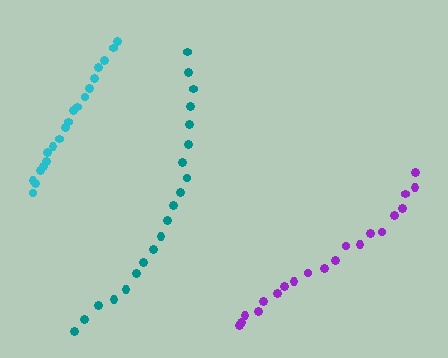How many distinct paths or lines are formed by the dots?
There are 3 distinct paths.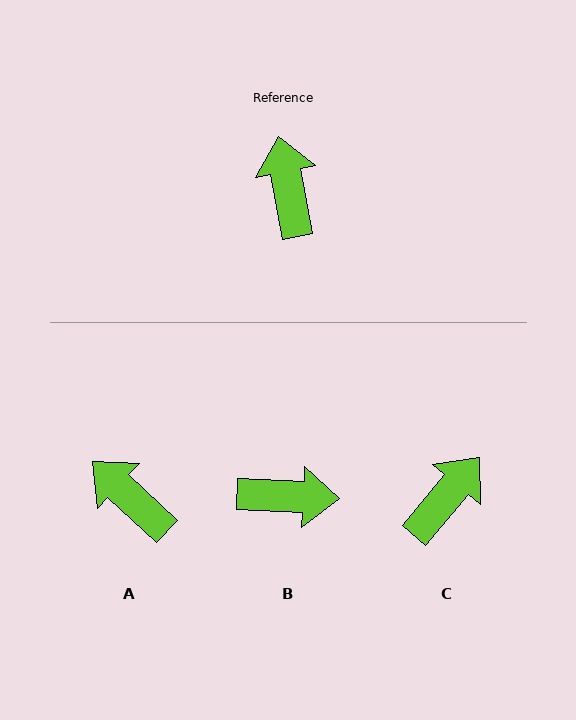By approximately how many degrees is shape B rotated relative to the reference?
Approximately 103 degrees clockwise.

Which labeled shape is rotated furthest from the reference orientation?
B, about 103 degrees away.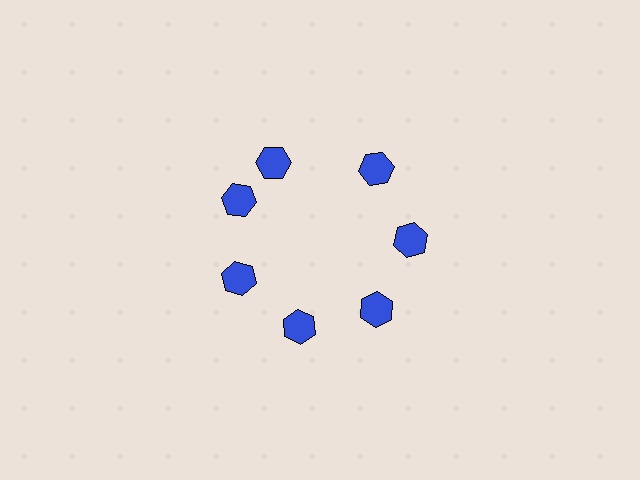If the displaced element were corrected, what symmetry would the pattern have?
It would have 7-fold rotational symmetry — the pattern would map onto itself every 51 degrees.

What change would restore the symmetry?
The symmetry would be restored by rotating it back into even spacing with its neighbors so that all 7 hexagons sit at equal angles and equal distance from the center.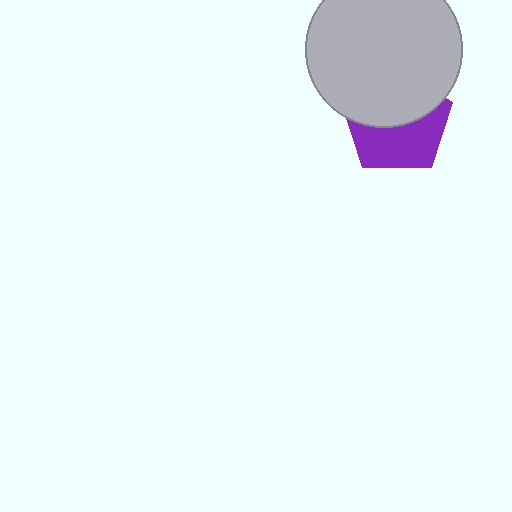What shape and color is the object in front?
The object in front is a light gray circle.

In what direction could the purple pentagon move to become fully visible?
The purple pentagon could move down. That would shift it out from behind the light gray circle entirely.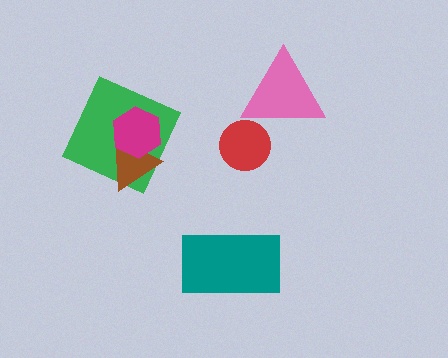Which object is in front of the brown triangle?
The magenta hexagon is in front of the brown triangle.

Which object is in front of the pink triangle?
The red circle is in front of the pink triangle.